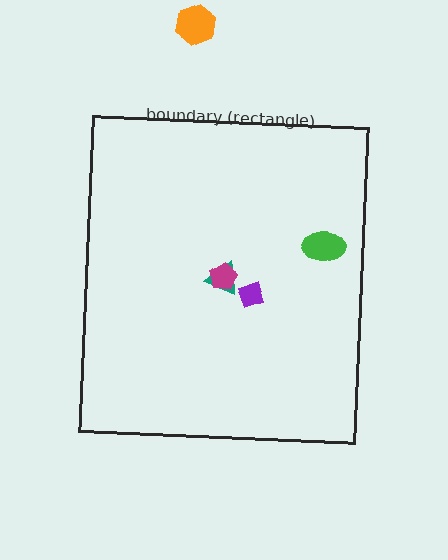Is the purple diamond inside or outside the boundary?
Inside.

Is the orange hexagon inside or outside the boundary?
Outside.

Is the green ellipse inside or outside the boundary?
Inside.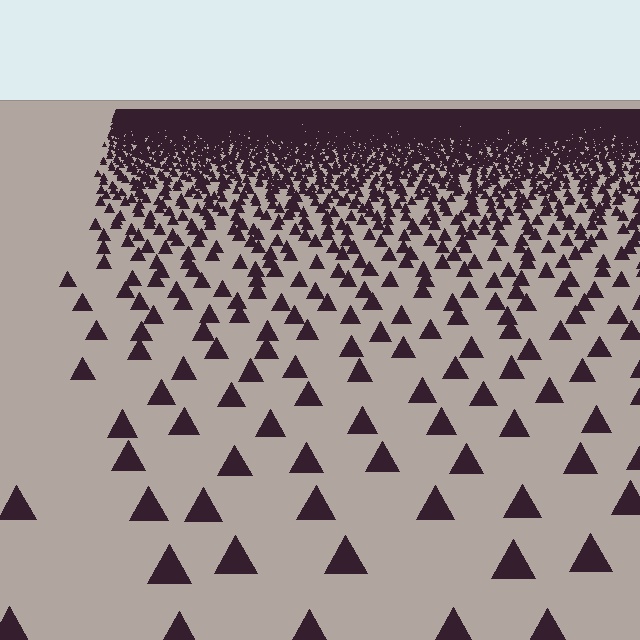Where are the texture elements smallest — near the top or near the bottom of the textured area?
Near the top.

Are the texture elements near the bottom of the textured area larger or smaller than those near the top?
Larger. Near the bottom, elements are closer to the viewer and appear at a bigger on-screen size.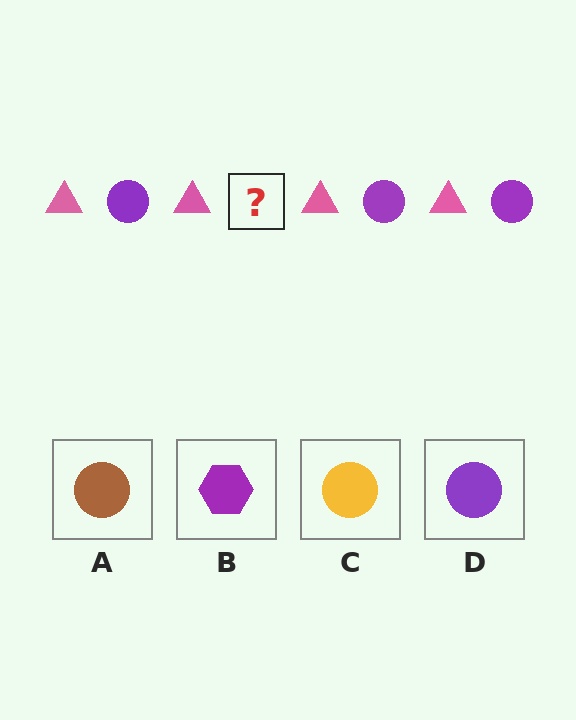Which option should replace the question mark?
Option D.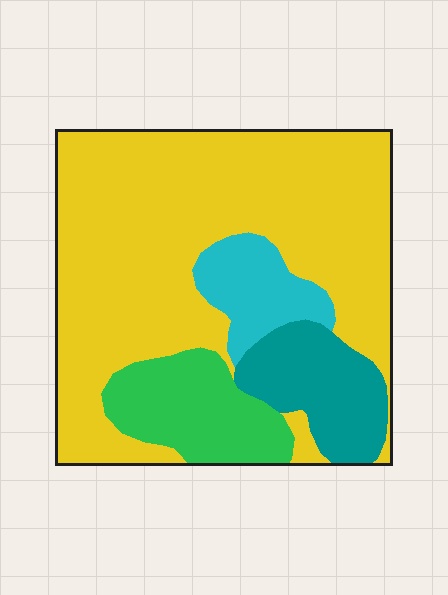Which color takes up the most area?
Yellow, at roughly 65%.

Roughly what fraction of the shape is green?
Green covers 13% of the shape.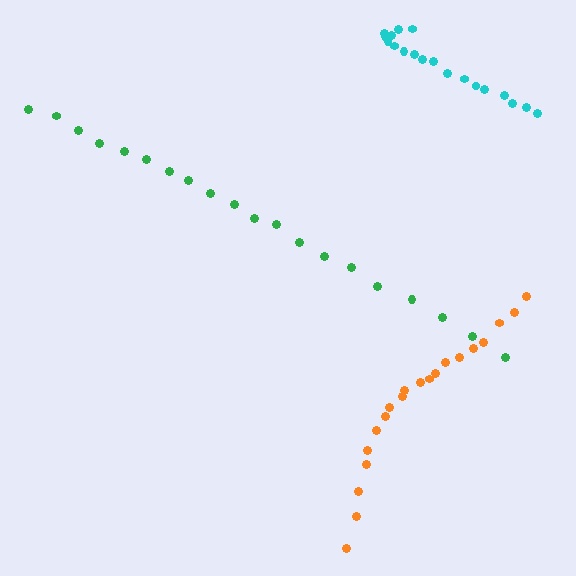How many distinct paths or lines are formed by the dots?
There are 3 distinct paths.